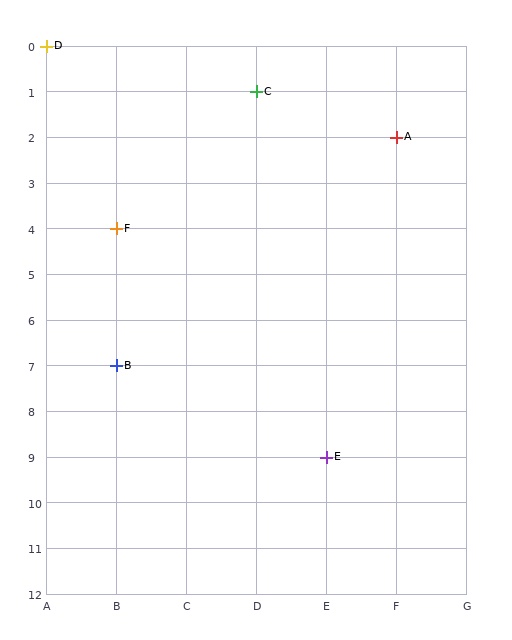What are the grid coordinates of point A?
Point A is at grid coordinates (F, 2).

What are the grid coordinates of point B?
Point B is at grid coordinates (B, 7).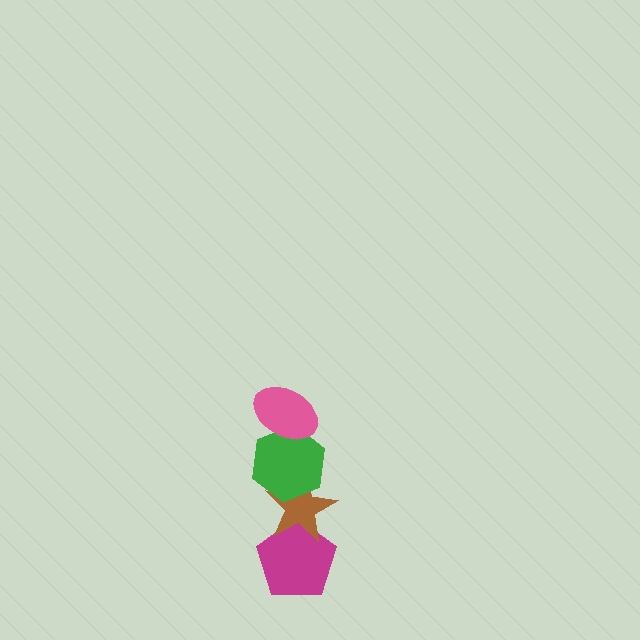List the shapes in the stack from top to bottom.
From top to bottom: the pink ellipse, the green hexagon, the brown star, the magenta pentagon.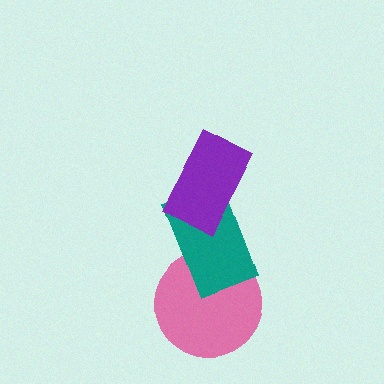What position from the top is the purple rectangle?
The purple rectangle is 1st from the top.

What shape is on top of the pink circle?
The teal rectangle is on top of the pink circle.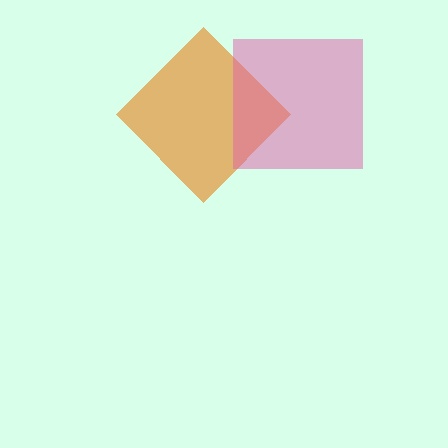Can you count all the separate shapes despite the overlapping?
Yes, there are 2 separate shapes.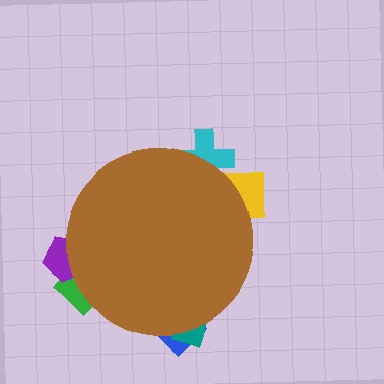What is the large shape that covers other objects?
A brown circle.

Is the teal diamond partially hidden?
Yes, the teal diamond is partially hidden behind the brown circle.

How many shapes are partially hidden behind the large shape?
6 shapes are partially hidden.